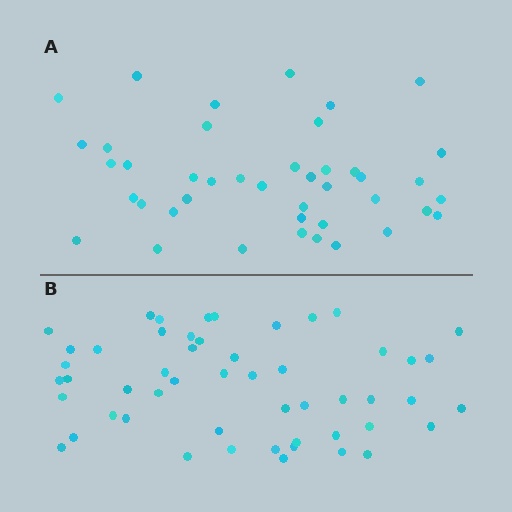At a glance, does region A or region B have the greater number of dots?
Region B (the bottom region) has more dots.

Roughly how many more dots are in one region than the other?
Region B has roughly 10 or so more dots than region A.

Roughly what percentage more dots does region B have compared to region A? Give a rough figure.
About 25% more.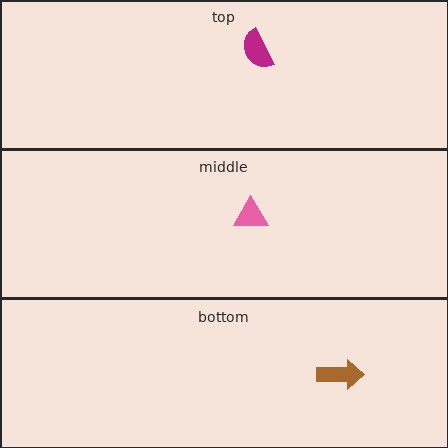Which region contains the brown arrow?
The bottom region.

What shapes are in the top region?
The magenta semicircle.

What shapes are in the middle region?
The pink triangle.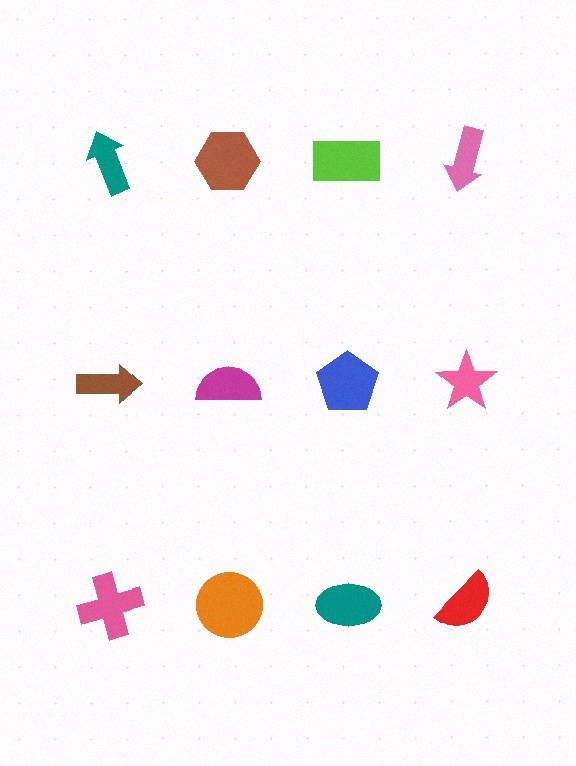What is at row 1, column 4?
A pink arrow.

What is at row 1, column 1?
A teal arrow.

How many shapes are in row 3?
4 shapes.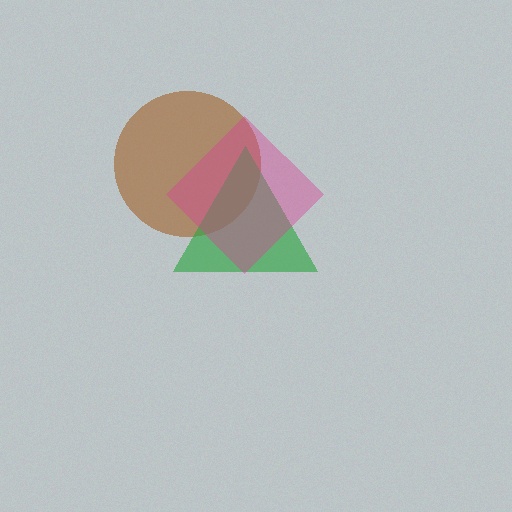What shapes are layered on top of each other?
The layered shapes are: a brown circle, a green triangle, a magenta diamond.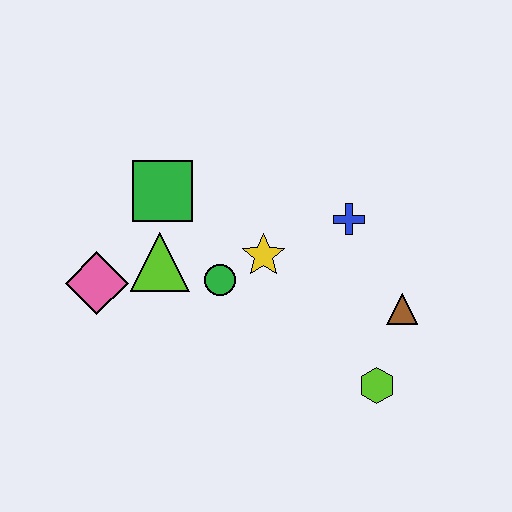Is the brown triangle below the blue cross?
Yes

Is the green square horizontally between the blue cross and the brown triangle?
No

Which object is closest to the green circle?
The yellow star is closest to the green circle.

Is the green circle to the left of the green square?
No